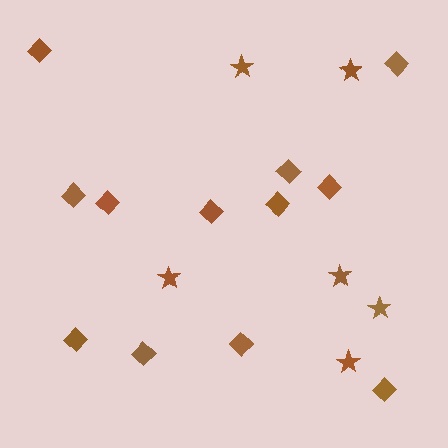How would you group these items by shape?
There are 2 groups: one group of stars (6) and one group of diamonds (12).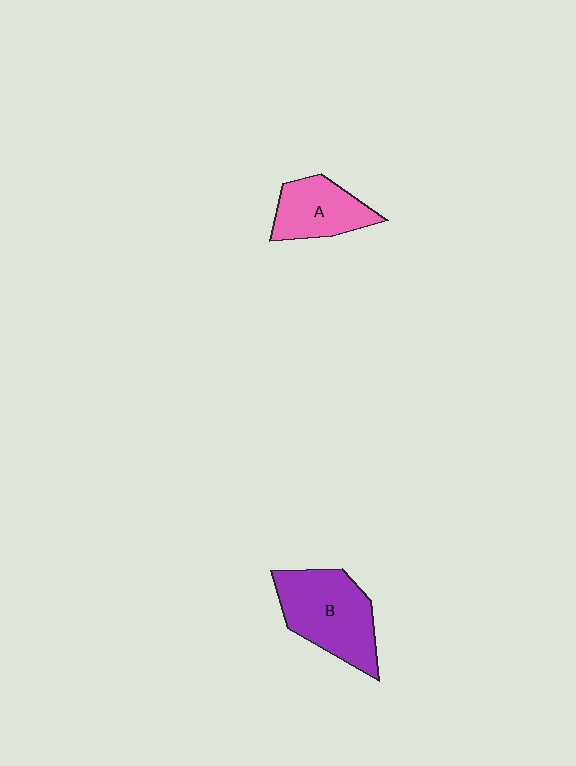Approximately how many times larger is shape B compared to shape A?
Approximately 1.5 times.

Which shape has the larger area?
Shape B (purple).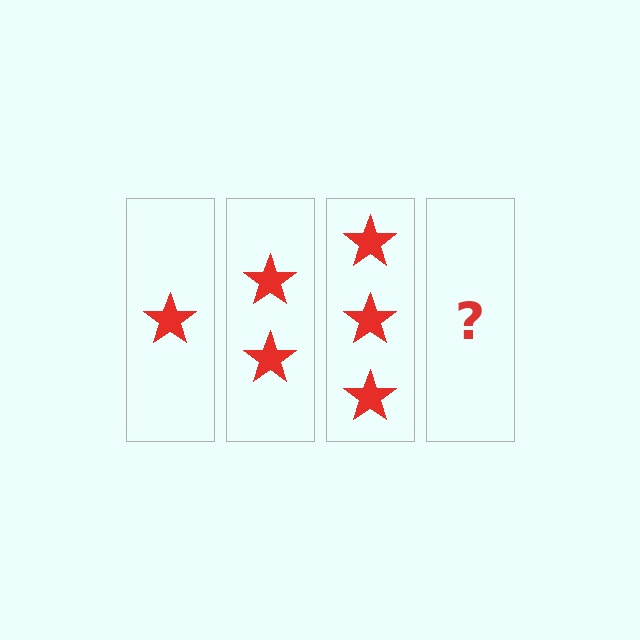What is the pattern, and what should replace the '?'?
The pattern is that each step adds one more star. The '?' should be 4 stars.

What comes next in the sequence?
The next element should be 4 stars.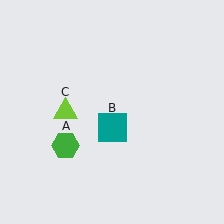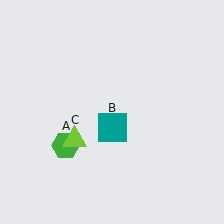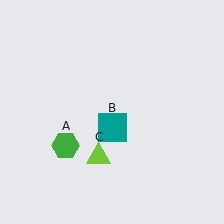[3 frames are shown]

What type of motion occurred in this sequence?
The lime triangle (object C) rotated counterclockwise around the center of the scene.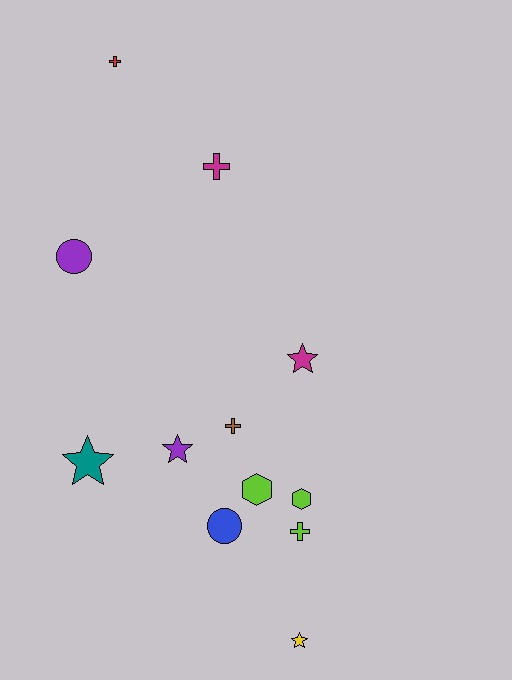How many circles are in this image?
There are 2 circles.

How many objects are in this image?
There are 12 objects.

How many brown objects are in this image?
There is 1 brown object.